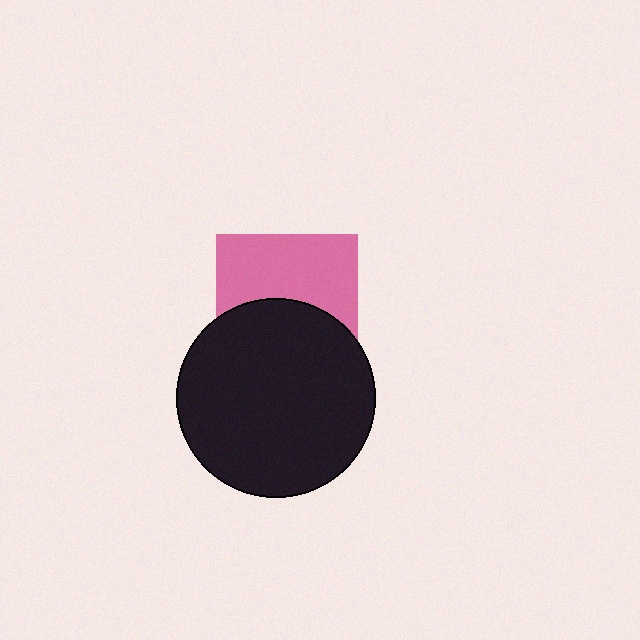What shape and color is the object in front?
The object in front is a black circle.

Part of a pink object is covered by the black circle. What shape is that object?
It is a square.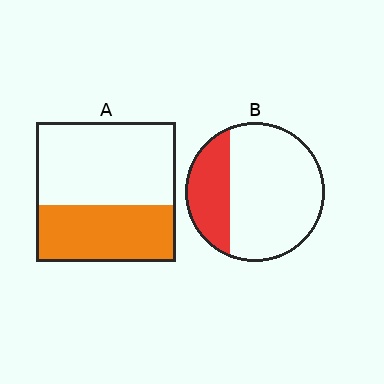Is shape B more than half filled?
No.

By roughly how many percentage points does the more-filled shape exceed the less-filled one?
By roughly 15 percentage points (A over B).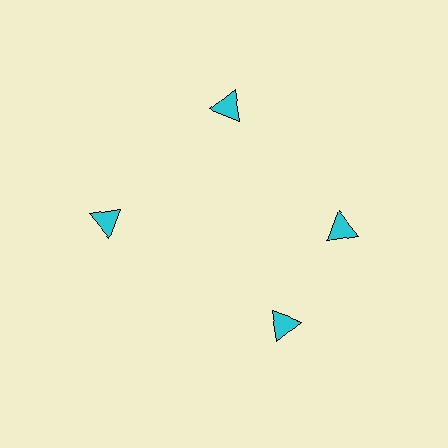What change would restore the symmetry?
The symmetry would be restored by rotating it back into even spacing with its neighbors so that all 4 triangles sit at equal angles and equal distance from the center.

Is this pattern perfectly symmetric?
No. The 4 cyan triangles are arranged in a ring, but one element near the 6 o'clock position is rotated out of alignment along the ring, breaking the 4-fold rotational symmetry.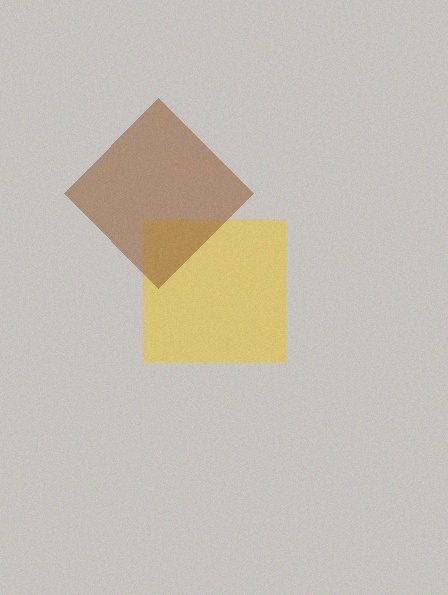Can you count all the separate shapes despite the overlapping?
Yes, there are 2 separate shapes.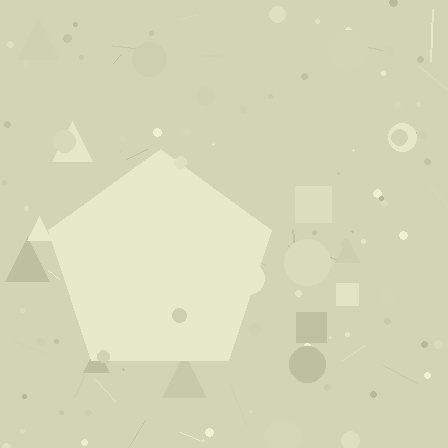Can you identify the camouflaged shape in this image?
The camouflaged shape is a pentagon.